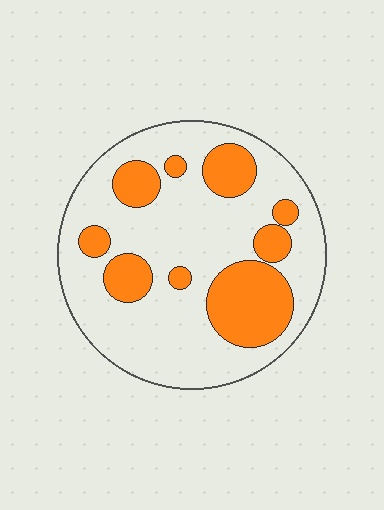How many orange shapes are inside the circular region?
9.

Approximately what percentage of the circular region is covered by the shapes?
Approximately 25%.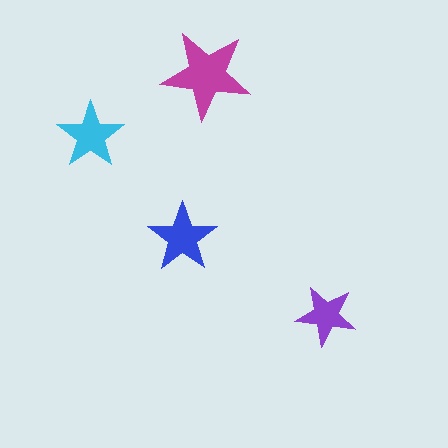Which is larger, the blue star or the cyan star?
The blue one.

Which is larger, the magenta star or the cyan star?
The magenta one.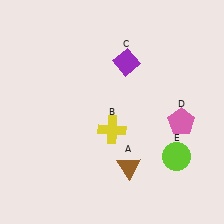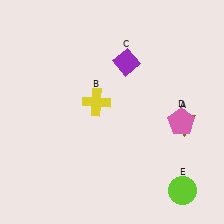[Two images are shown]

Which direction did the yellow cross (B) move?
The yellow cross (B) moved up.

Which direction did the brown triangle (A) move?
The brown triangle (A) moved right.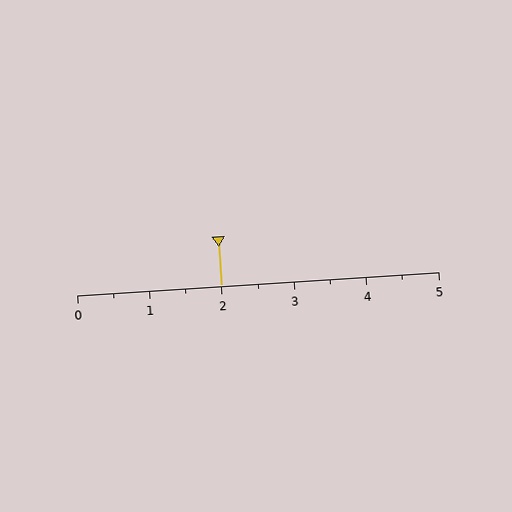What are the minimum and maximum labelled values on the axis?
The axis runs from 0 to 5.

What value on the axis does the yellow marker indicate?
The marker indicates approximately 2.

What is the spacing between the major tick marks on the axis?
The major ticks are spaced 1 apart.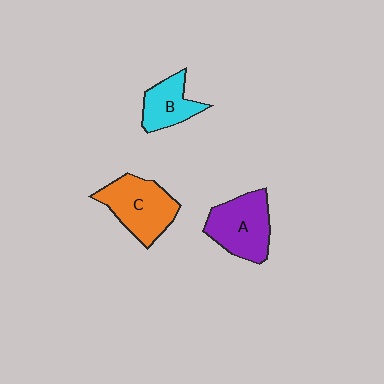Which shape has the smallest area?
Shape B (cyan).